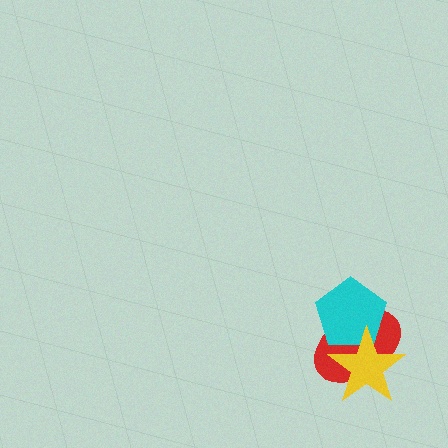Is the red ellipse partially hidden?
Yes, it is partially covered by another shape.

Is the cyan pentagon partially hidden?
Yes, it is partially covered by another shape.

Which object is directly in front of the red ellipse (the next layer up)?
The cyan pentagon is directly in front of the red ellipse.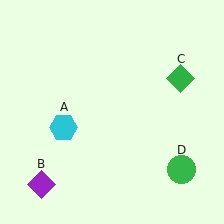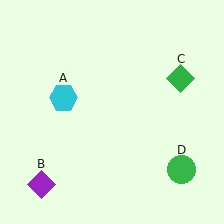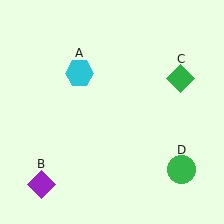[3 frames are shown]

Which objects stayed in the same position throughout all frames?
Purple diamond (object B) and green diamond (object C) and green circle (object D) remained stationary.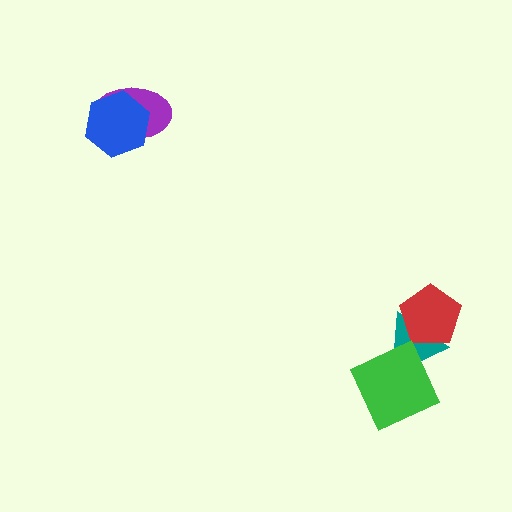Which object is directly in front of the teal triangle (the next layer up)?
The red pentagon is directly in front of the teal triangle.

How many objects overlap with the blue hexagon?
1 object overlaps with the blue hexagon.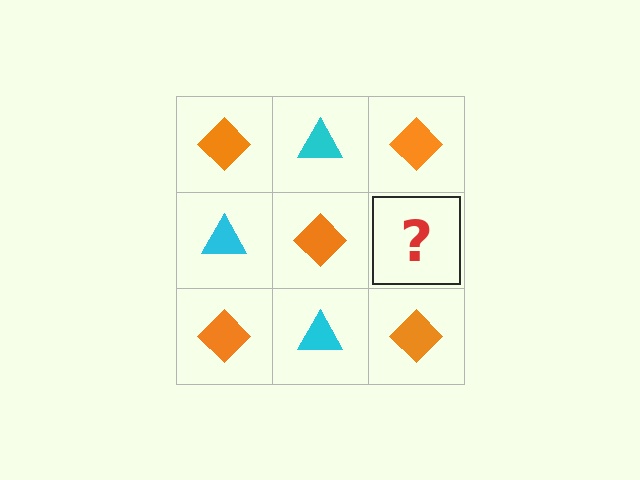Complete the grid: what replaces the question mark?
The question mark should be replaced with a cyan triangle.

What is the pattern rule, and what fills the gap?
The rule is that it alternates orange diamond and cyan triangle in a checkerboard pattern. The gap should be filled with a cyan triangle.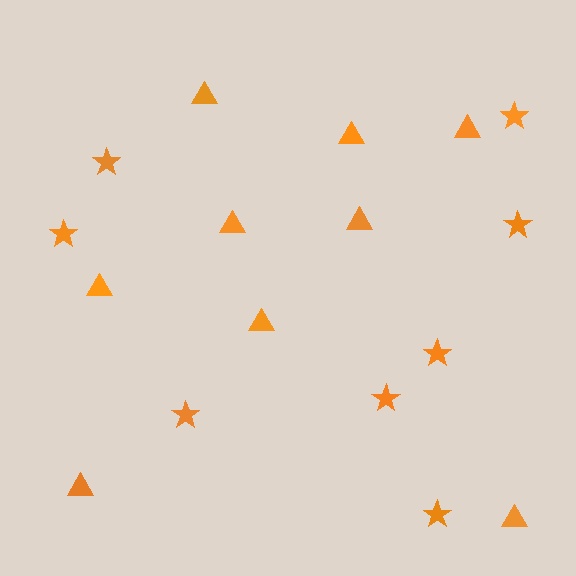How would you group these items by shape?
There are 2 groups: one group of triangles (9) and one group of stars (8).